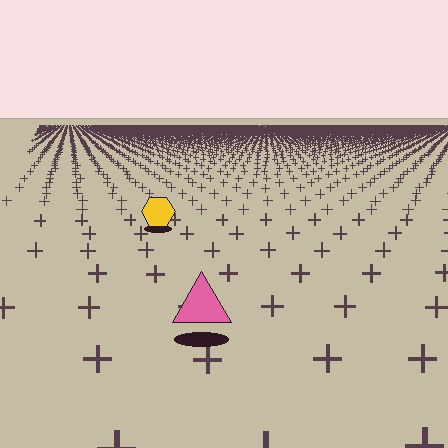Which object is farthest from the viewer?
The yellow hexagon is farthest from the viewer. It appears smaller and the ground texture around it is denser.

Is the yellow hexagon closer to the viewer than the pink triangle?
No. The pink triangle is closer — you can tell from the texture gradient: the ground texture is coarser near it.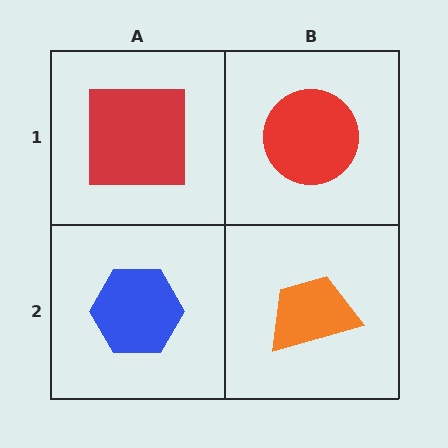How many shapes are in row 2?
2 shapes.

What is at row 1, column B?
A red circle.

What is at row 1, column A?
A red square.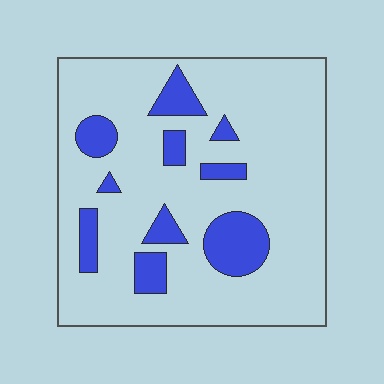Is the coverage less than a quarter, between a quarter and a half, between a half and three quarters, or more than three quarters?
Less than a quarter.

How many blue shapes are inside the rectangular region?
10.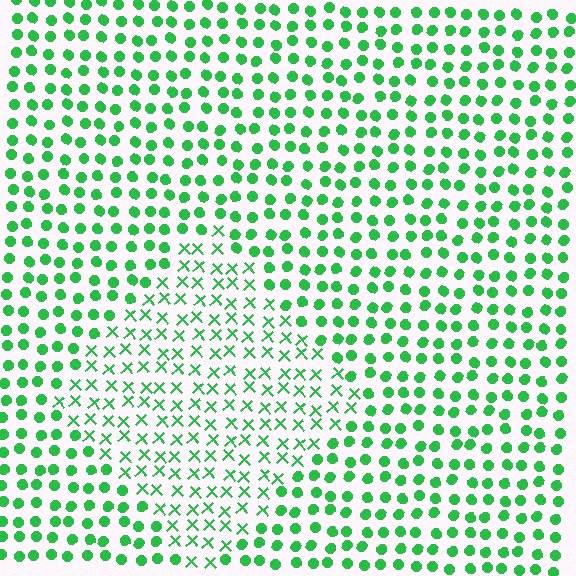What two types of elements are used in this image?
The image uses X marks inside the diamond region and circles outside it.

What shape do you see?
I see a diamond.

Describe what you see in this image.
The image is filled with small green elements arranged in a uniform grid. A diamond-shaped region contains X marks, while the surrounding area contains circles. The boundary is defined purely by the change in element shape.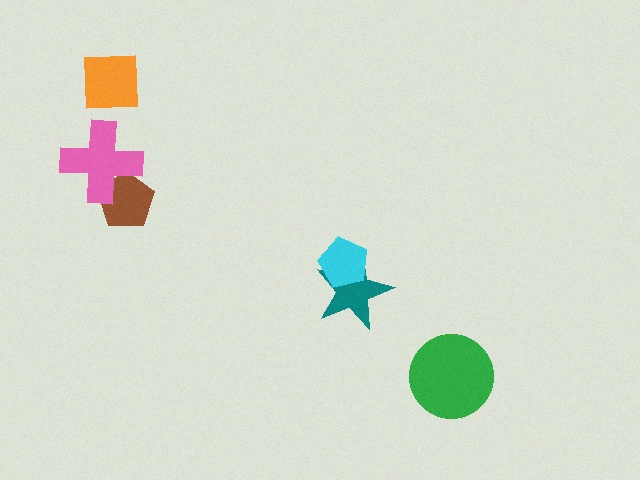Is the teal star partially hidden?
Yes, it is partially covered by another shape.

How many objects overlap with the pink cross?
1 object overlaps with the pink cross.